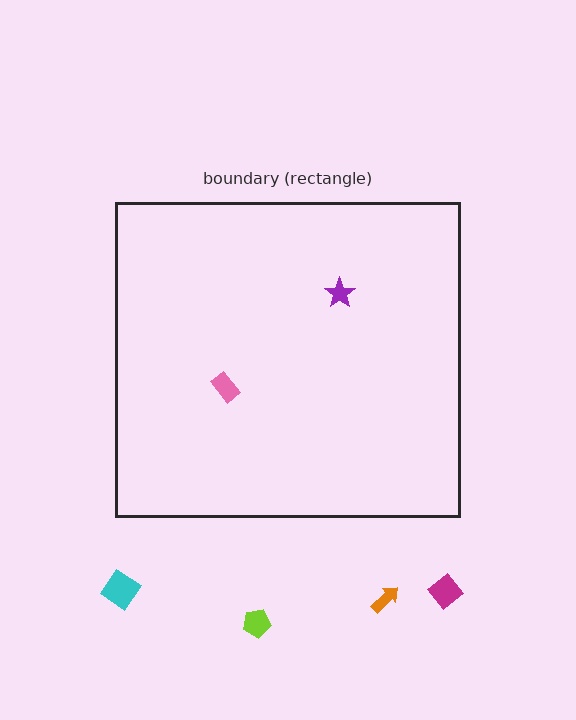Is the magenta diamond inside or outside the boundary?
Outside.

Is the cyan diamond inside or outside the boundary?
Outside.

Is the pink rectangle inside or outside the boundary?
Inside.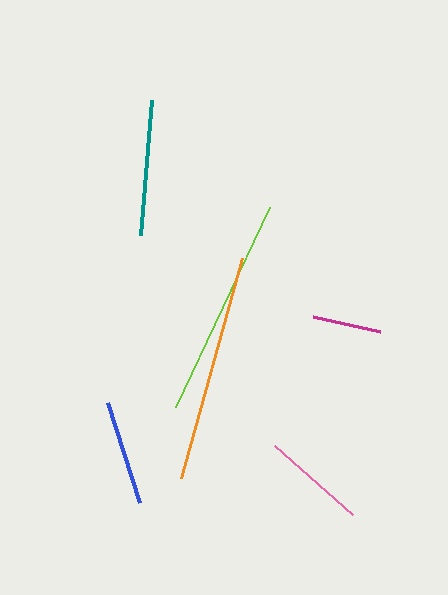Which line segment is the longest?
The orange line is the longest at approximately 228 pixels.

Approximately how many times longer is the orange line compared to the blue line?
The orange line is approximately 2.2 times the length of the blue line.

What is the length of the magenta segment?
The magenta segment is approximately 69 pixels long.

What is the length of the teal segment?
The teal segment is approximately 136 pixels long.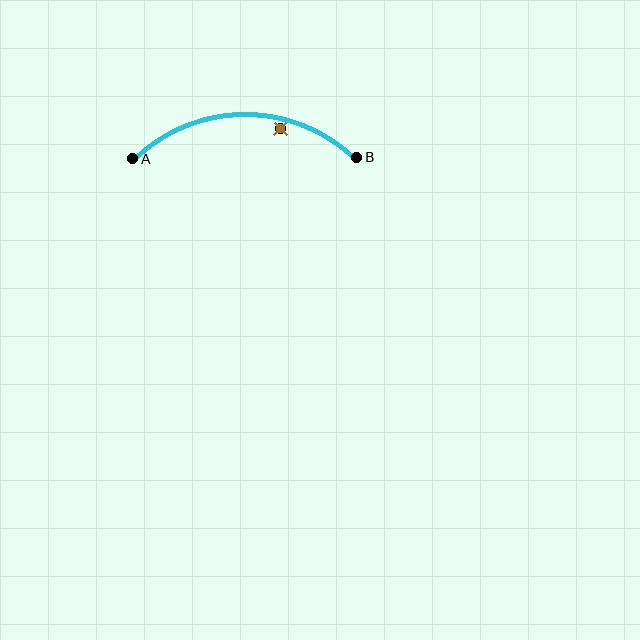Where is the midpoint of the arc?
The arc midpoint is the point on the curve farthest from the straight line joining A and B. It sits above that line.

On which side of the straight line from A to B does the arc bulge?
The arc bulges above the straight line connecting A and B.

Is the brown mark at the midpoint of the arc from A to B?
No — the brown mark does not lie on the arc at all. It sits slightly inside the curve.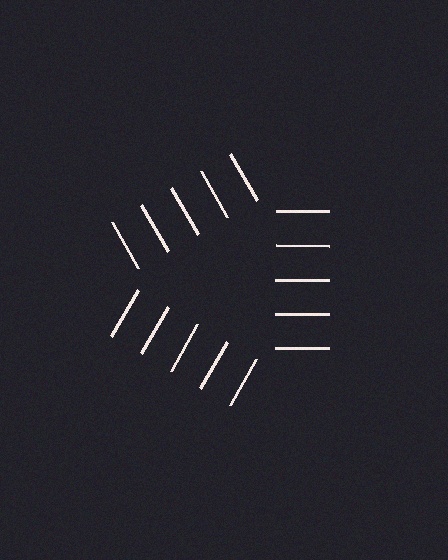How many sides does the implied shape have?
3 sides — the line-ends trace a triangle.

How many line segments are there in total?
15 — 5 along each of the 3 edges.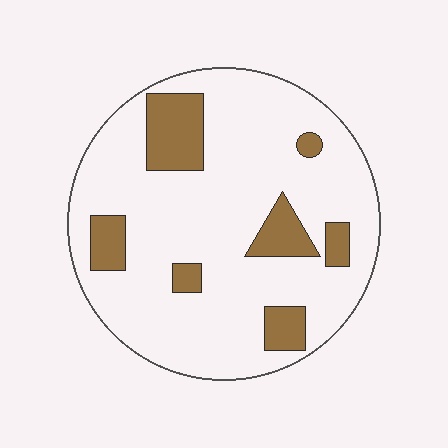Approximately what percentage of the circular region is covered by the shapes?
Approximately 20%.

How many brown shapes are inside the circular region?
7.